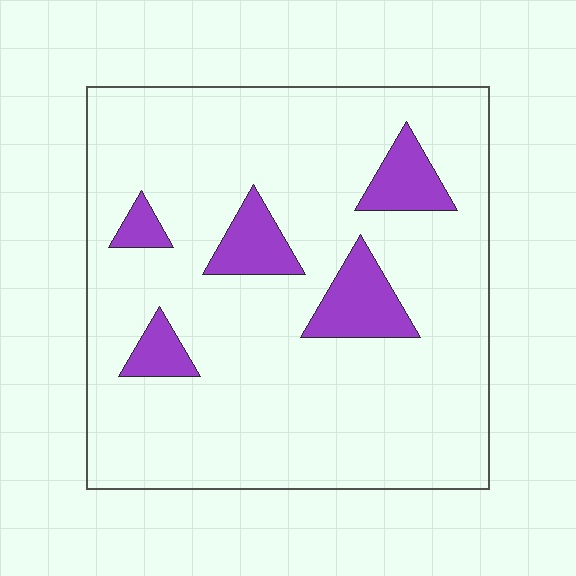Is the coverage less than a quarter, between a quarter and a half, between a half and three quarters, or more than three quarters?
Less than a quarter.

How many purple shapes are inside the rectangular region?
5.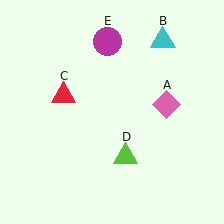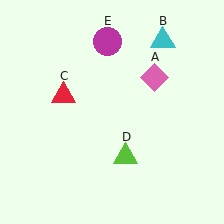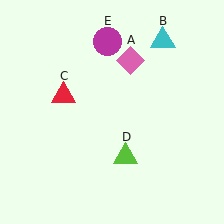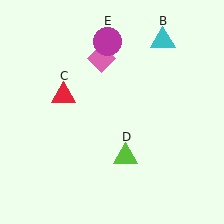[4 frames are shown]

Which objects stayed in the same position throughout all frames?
Cyan triangle (object B) and red triangle (object C) and lime triangle (object D) and magenta circle (object E) remained stationary.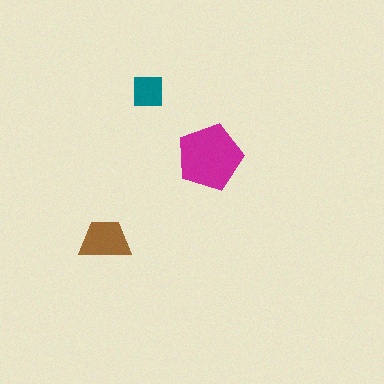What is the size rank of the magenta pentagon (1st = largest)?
1st.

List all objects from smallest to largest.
The teal square, the brown trapezoid, the magenta pentagon.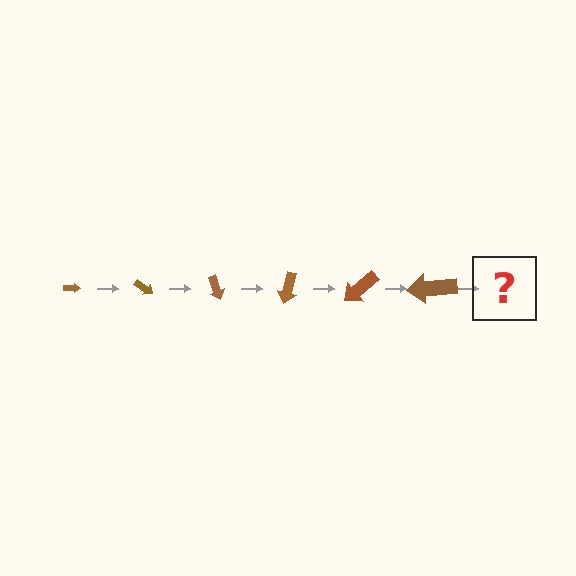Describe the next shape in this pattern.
It should be an arrow, larger than the previous one and rotated 210 degrees from the start.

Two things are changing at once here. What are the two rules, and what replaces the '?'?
The two rules are that the arrow grows larger each step and it rotates 35 degrees each step. The '?' should be an arrow, larger than the previous one and rotated 210 degrees from the start.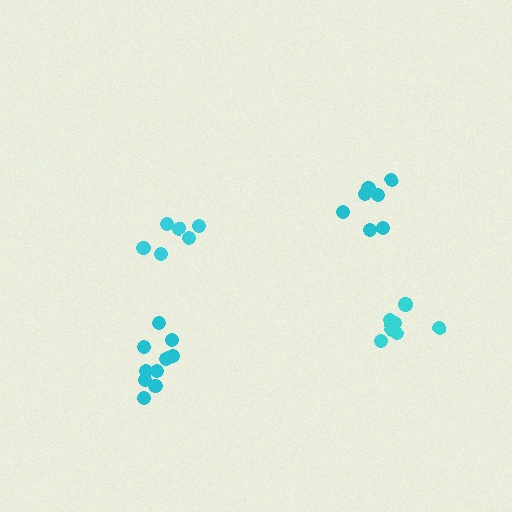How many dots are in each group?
Group 1: 6 dots, Group 2: 8 dots, Group 3: 7 dots, Group 4: 11 dots (32 total).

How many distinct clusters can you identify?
There are 4 distinct clusters.